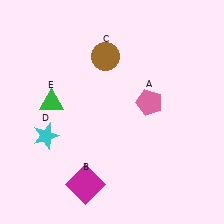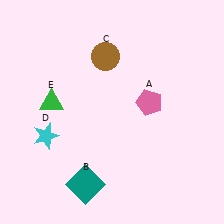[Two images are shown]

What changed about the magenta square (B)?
In Image 1, B is magenta. In Image 2, it changed to teal.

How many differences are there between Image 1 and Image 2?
There is 1 difference between the two images.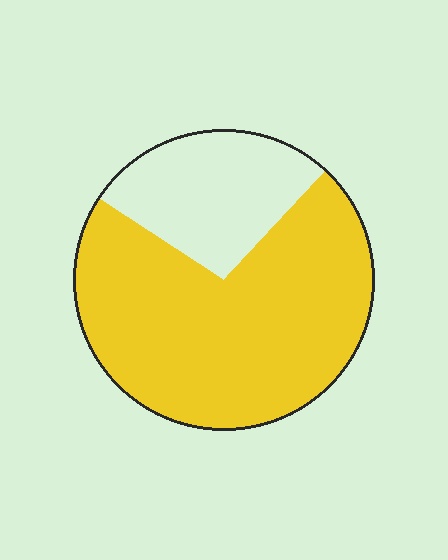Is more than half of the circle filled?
Yes.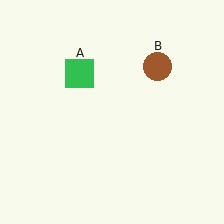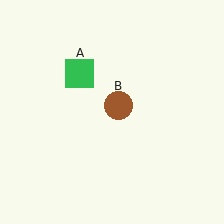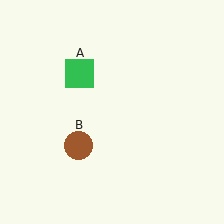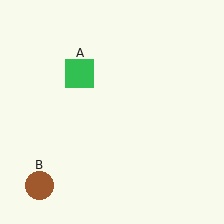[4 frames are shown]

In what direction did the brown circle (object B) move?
The brown circle (object B) moved down and to the left.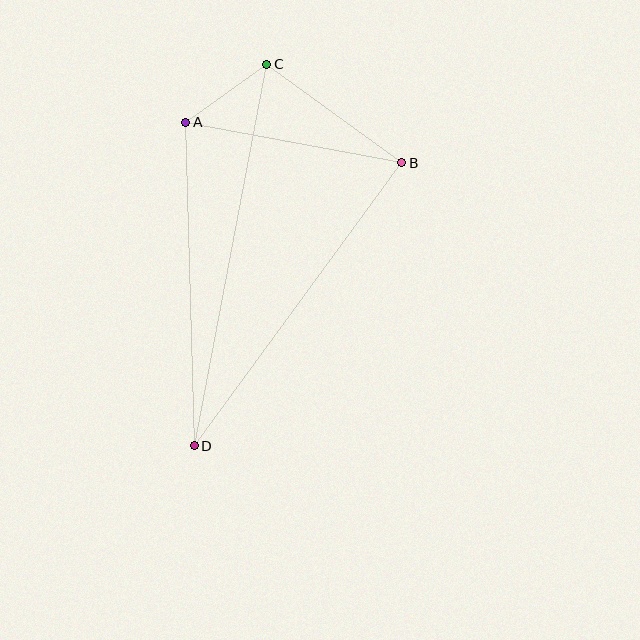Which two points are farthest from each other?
Points C and D are farthest from each other.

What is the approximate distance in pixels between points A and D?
The distance between A and D is approximately 324 pixels.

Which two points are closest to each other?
Points A and C are closest to each other.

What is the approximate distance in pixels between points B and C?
The distance between B and C is approximately 167 pixels.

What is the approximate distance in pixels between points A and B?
The distance between A and B is approximately 220 pixels.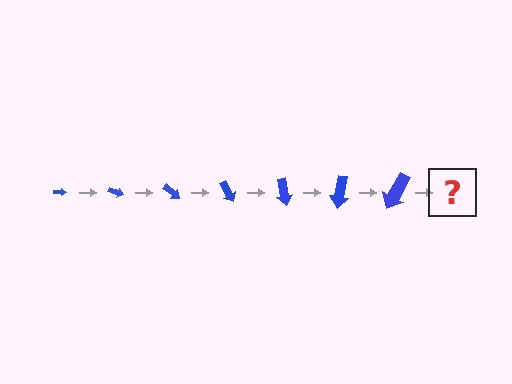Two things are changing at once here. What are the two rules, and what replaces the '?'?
The two rules are that the arrow grows larger each step and it rotates 20 degrees each step. The '?' should be an arrow, larger than the previous one and rotated 140 degrees from the start.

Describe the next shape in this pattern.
It should be an arrow, larger than the previous one and rotated 140 degrees from the start.